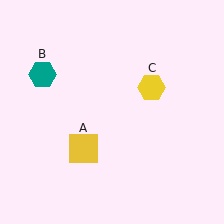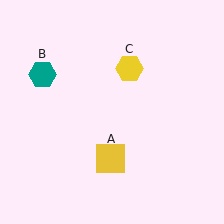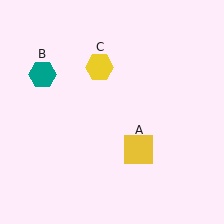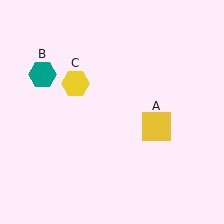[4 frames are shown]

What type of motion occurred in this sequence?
The yellow square (object A), yellow hexagon (object C) rotated counterclockwise around the center of the scene.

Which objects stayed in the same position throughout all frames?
Teal hexagon (object B) remained stationary.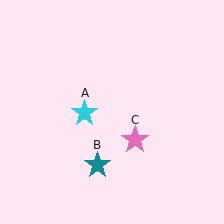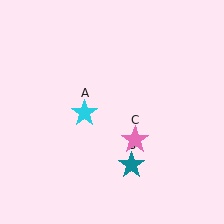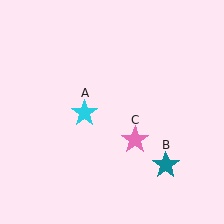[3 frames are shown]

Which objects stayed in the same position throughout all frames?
Cyan star (object A) and pink star (object C) remained stationary.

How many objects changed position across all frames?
1 object changed position: teal star (object B).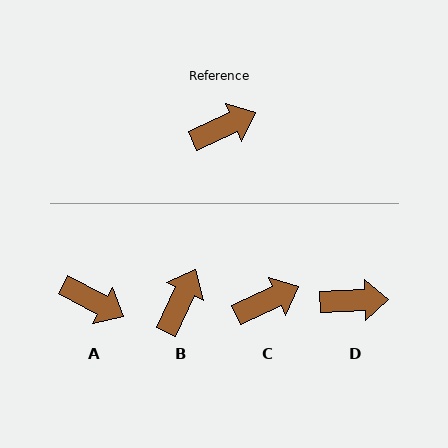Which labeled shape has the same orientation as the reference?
C.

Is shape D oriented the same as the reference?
No, it is off by about 22 degrees.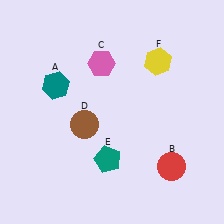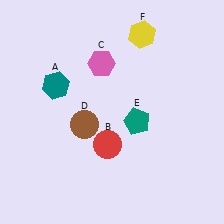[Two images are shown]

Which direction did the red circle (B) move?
The red circle (B) moved left.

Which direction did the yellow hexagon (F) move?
The yellow hexagon (F) moved up.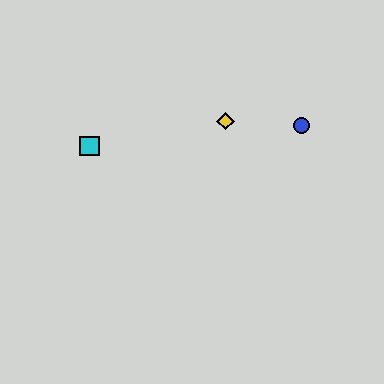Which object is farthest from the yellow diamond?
The cyan square is farthest from the yellow diamond.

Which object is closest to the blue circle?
The yellow diamond is closest to the blue circle.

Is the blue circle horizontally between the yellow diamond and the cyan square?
No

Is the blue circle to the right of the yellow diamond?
Yes